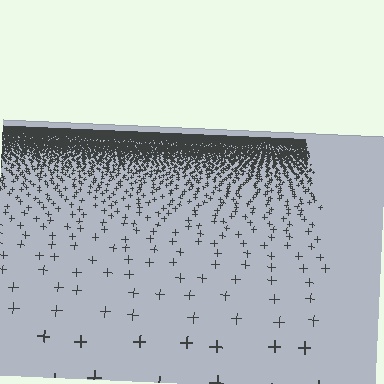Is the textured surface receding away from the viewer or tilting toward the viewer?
The surface is receding away from the viewer. Texture elements get smaller and denser toward the top.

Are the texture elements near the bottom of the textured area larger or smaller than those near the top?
Larger. Near the bottom, elements are closer to the viewer and appear at a bigger on-screen size.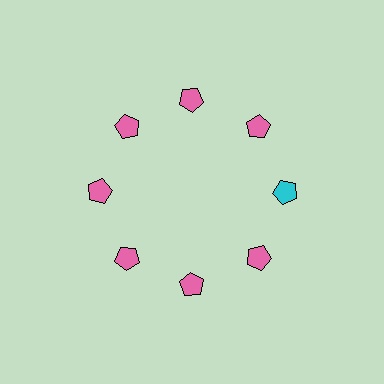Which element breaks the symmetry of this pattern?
The cyan pentagon at roughly the 3 o'clock position breaks the symmetry. All other shapes are pink pentagons.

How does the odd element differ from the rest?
It has a different color: cyan instead of pink.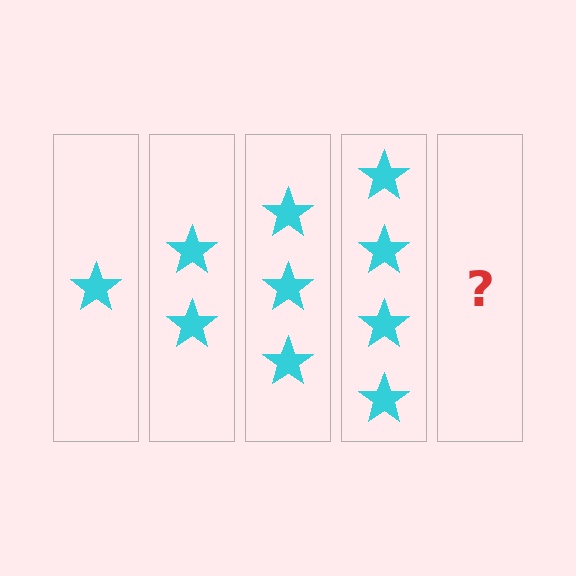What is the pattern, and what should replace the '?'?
The pattern is that each step adds one more star. The '?' should be 5 stars.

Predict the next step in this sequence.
The next step is 5 stars.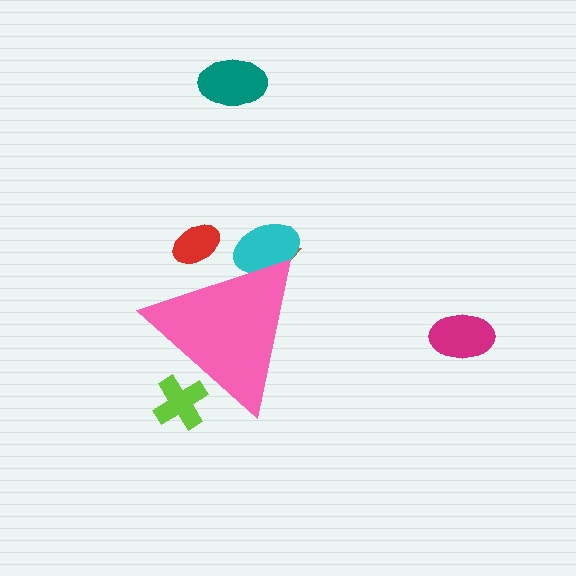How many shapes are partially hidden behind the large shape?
4 shapes are partially hidden.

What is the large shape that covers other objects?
A pink triangle.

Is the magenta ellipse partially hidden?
No, the magenta ellipse is fully visible.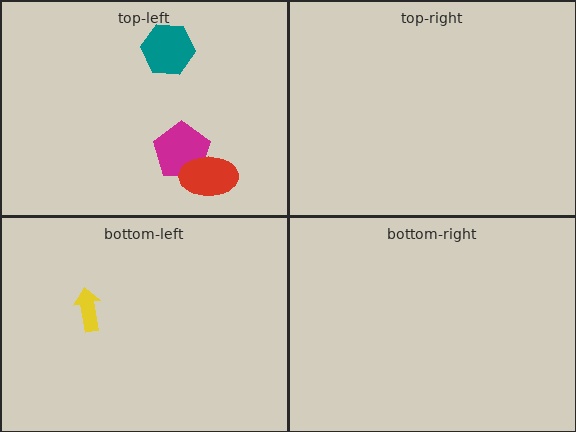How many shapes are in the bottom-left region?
1.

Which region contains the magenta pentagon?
The top-left region.